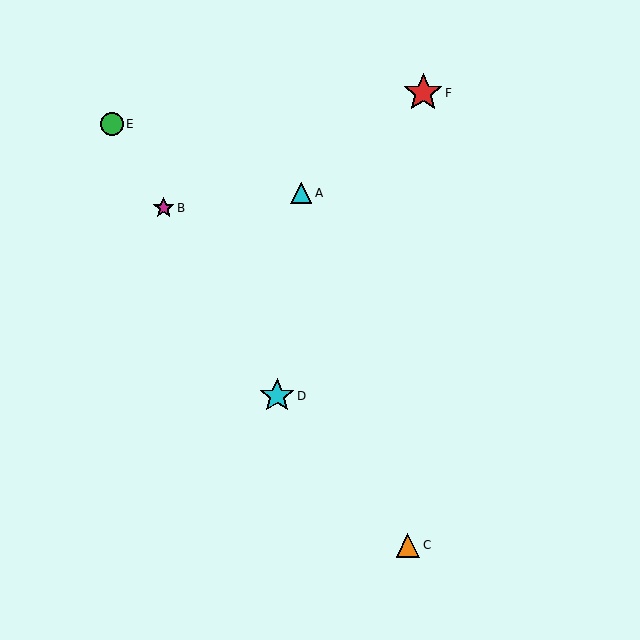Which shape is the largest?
The red star (labeled F) is the largest.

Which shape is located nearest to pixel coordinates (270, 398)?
The cyan star (labeled D) at (277, 396) is nearest to that location.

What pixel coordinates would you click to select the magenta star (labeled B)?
Click at (164, 208) to select the magenta star B.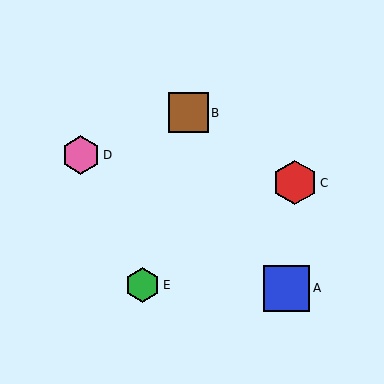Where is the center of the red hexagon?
The center of the red hexagon is at (295, 183).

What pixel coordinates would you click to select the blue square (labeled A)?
Click at (287, 288) to select the blue square A.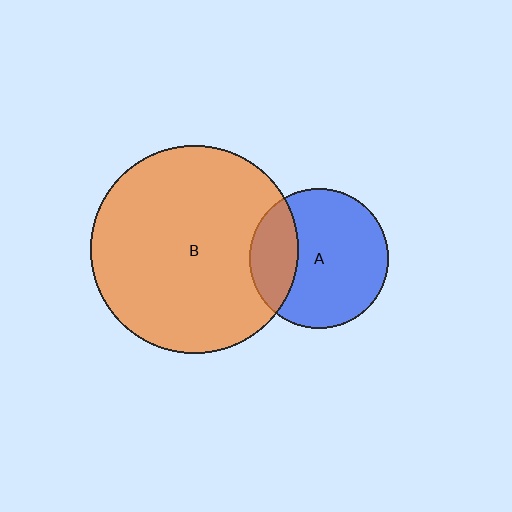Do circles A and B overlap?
Yes.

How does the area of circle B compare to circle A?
Approximately 2.2 times.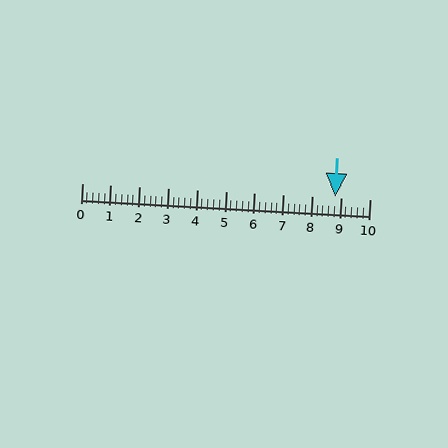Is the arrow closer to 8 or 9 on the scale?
The arrow is closer to 9.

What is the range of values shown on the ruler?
The ruler shows values from 0 to 10.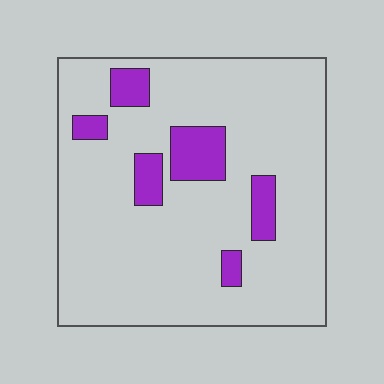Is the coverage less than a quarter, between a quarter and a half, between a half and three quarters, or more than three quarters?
Less than a quarter.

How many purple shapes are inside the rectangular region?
6.